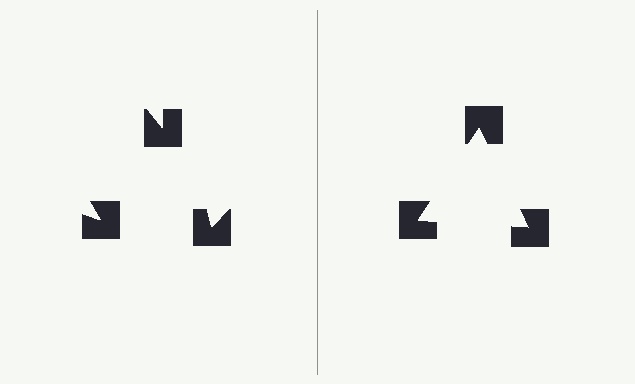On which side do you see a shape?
An illusory triangle appears on the right side. On the left side the wedge cuts are rotated, so no coherent shape forms.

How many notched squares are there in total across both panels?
6 — 3 on each side.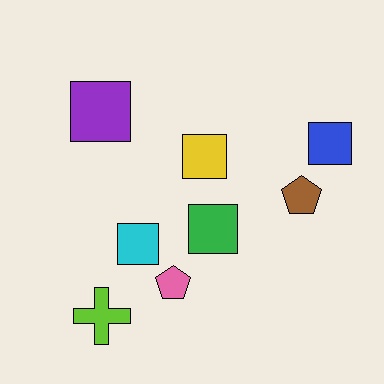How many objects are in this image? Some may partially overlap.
There are 8 objects.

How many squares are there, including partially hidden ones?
There are 5 squares.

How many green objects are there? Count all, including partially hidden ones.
There is 1 green object.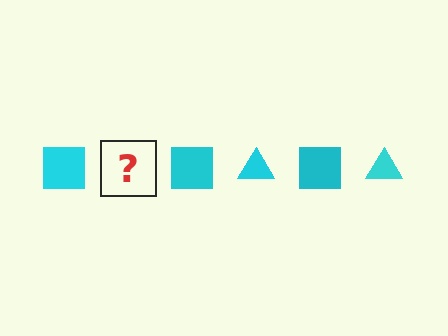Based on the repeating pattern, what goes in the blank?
The blank should be a cyan triangle.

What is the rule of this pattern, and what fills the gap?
The rule is that the pattern cycles through square, triangle shapes in cyan. The gap should be filled with a cyan triangle.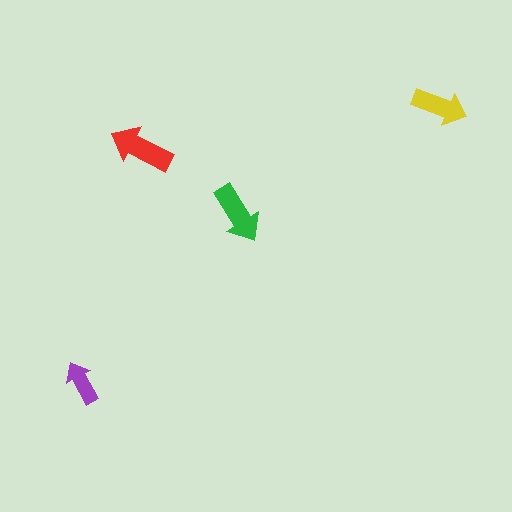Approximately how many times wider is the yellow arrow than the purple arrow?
About 1.5 times wider.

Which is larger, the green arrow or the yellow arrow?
The green one.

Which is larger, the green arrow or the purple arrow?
The green one.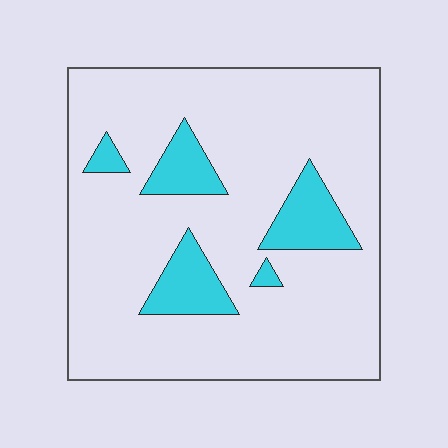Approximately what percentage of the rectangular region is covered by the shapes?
Approximately 15%.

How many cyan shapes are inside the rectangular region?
5.